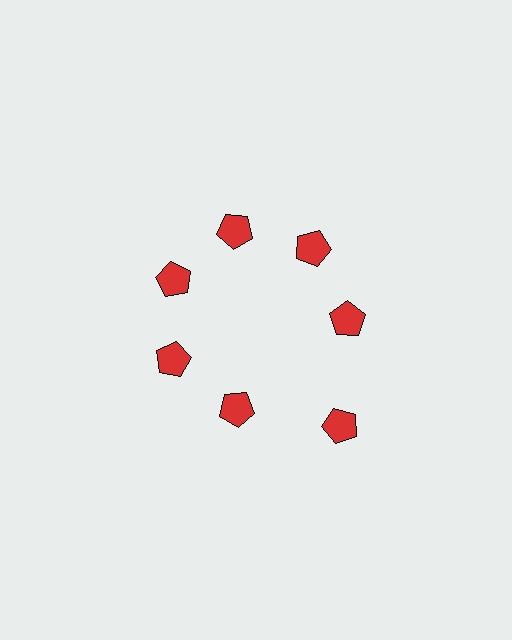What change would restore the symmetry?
The symmetry would be restored by moving it inward, back onto the ring so that all 7 pentagons sit at equal angles and equal distance from the center.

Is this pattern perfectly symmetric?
No. The 7 red pentagons are arranged in a ring, but one element near the 5 o'clock position is pushed outward from the center, breaking the 7-fold rotational symmetry.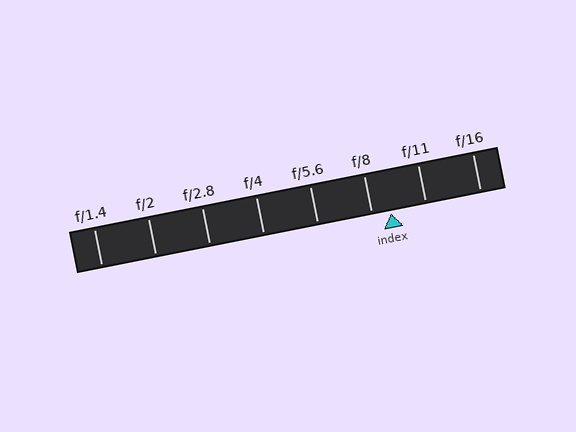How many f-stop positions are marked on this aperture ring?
There are 8 f-stop positions marked.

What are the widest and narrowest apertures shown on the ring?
The widest aperture shown is f/1.4 and the narrowest is f/16.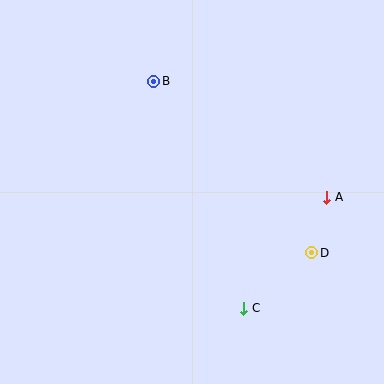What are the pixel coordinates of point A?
Point A is at (327, 197).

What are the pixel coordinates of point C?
Point C is at (244, 308).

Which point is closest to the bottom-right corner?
Point D is closest to the bottom-right corner.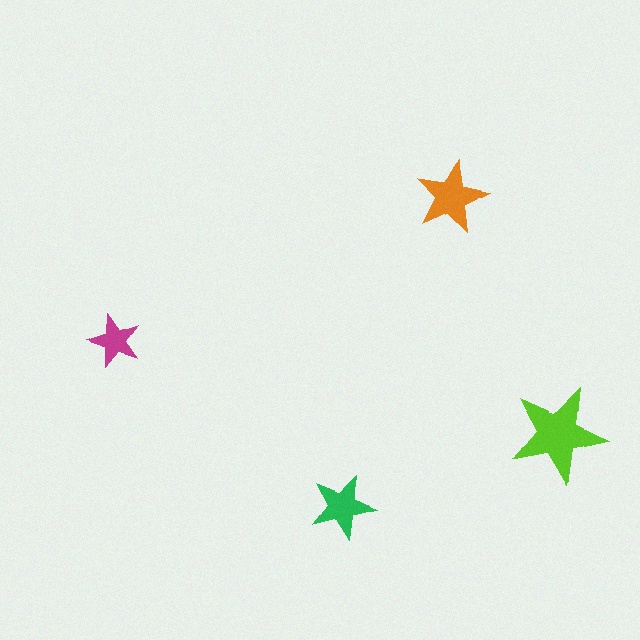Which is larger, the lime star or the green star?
The lime one.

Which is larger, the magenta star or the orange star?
The orange one.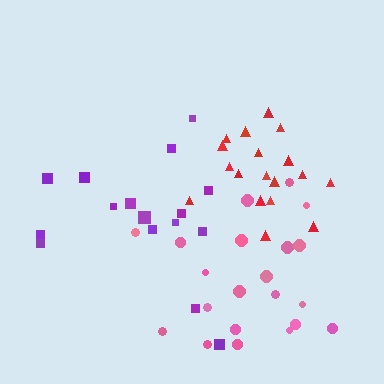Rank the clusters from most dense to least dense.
red, pink, purple.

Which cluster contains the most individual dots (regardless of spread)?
Pink (21).